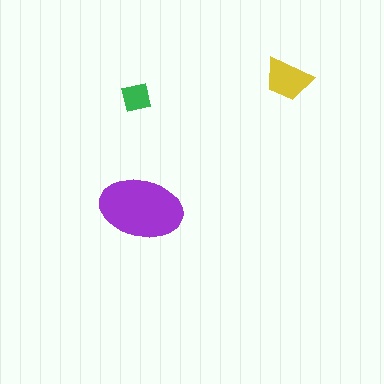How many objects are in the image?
There are 3 objects in the image.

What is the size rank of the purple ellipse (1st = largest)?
1st.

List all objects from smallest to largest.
The green square, the yellow trapezoid, the purple ellipse.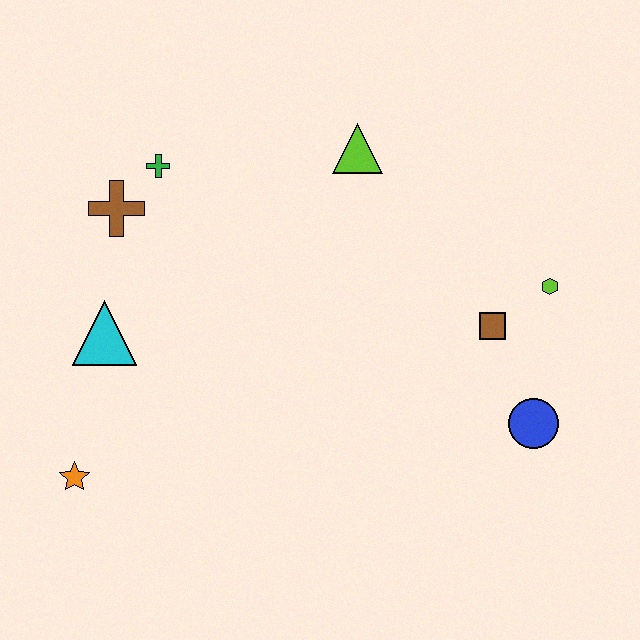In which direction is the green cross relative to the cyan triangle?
The green cross is above the cyan triangle.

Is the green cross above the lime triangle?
No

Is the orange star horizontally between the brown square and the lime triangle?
No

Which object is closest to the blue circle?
The brown square is closest to the blue circle.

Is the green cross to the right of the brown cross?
Yes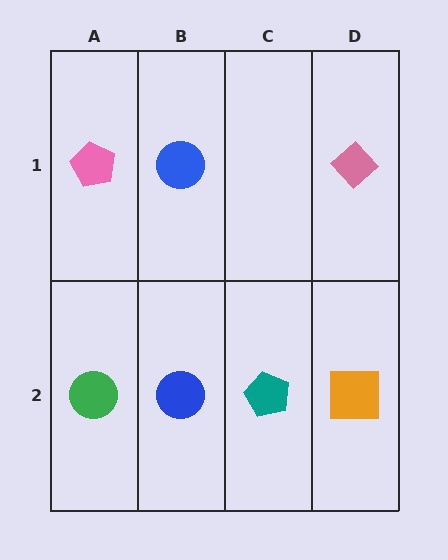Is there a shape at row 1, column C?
No, that cell is empty.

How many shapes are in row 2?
4 shapes.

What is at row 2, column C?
A teal pentagon.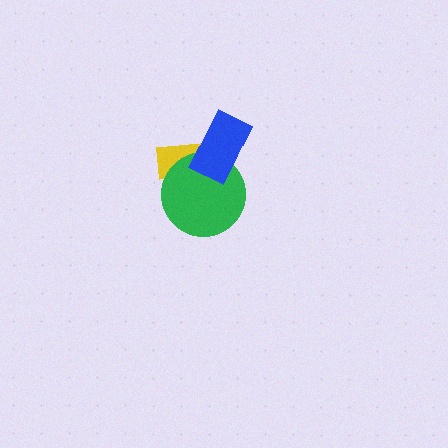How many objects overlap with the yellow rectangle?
2 objects overlap with the yellow rectangle.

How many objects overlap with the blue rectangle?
2 objects overlap with the blue rectangle.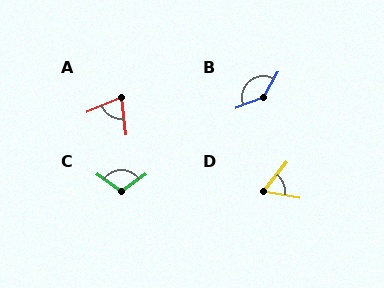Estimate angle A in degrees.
Approximately 75 degrees.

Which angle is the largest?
B, at approximately 140 degrees.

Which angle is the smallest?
D, at approximately 61 degrees.